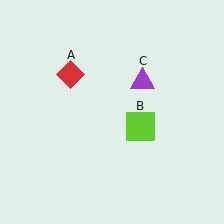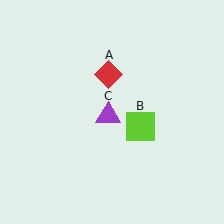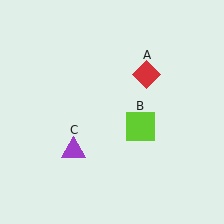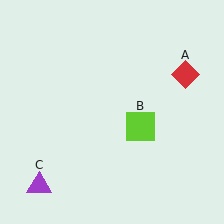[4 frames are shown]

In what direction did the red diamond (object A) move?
The red diamond (object A) moved right.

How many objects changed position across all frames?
2 objects changed position: red diamond (object A), purple triangle (object C).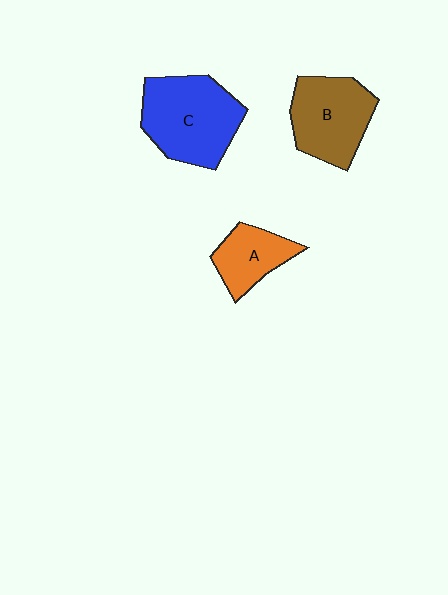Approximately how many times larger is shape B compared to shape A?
Approximately 1.6 times.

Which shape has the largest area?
Shape C (blue).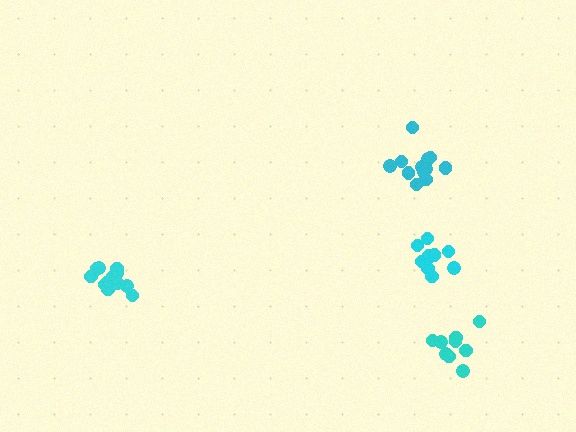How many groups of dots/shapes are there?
There are 4 groups.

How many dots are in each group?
Group 1: 12 dots, Group 2: 10 dots, Group 3: 12 dots, Group 4: 9 dots (43 total).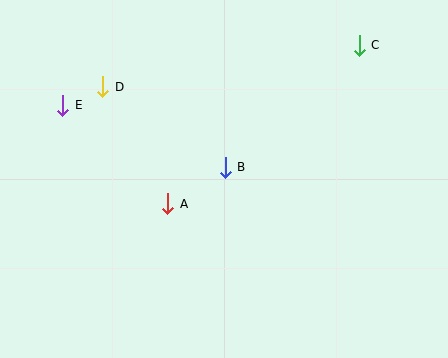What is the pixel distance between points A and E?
The distance between A and E is 144 pixels.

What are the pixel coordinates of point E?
Point E is at (63, 105).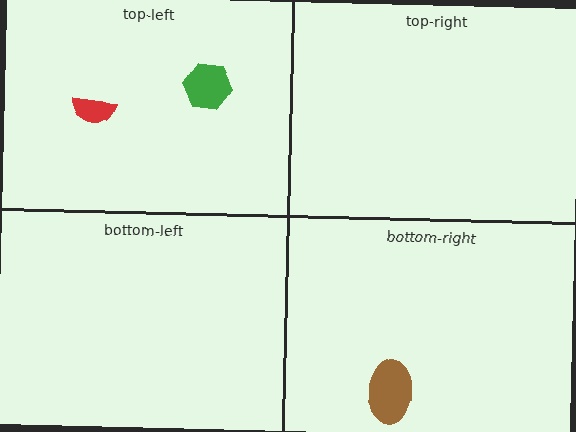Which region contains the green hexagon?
The top-left region.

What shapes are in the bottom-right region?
The brown ellipse.